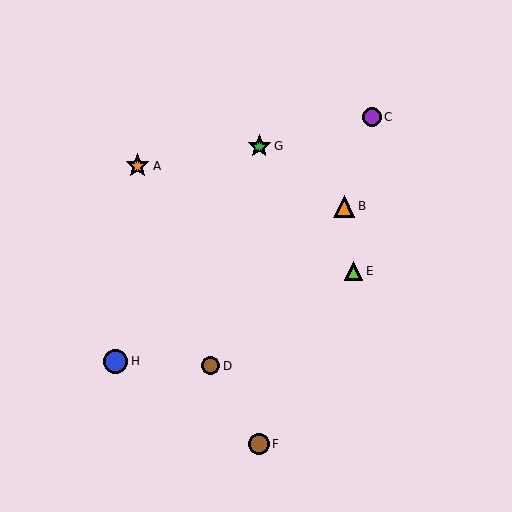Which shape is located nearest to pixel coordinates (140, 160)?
The orange star (labeled A) at (138, 166) is nearest to that location.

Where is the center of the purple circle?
The center of the purple circle is at (372, 117).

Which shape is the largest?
The blue circle (labeled H) is the largest.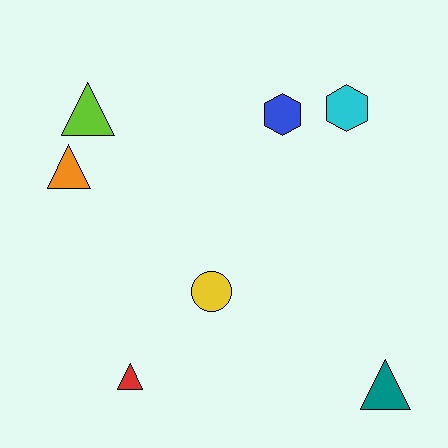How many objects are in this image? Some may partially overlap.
There are 7 objects.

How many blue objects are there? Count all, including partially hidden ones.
There is 1 blue object.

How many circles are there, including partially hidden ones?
There is 1 circle.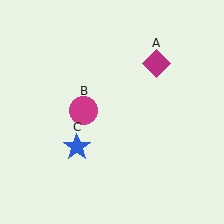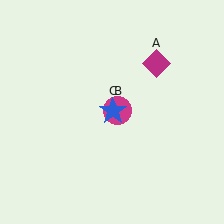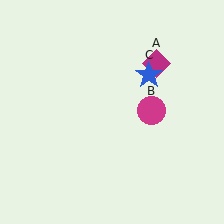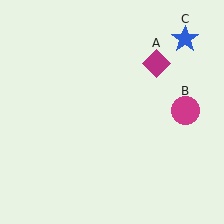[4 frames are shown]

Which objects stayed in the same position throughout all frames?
Magenta diamond (object A) remained stationary.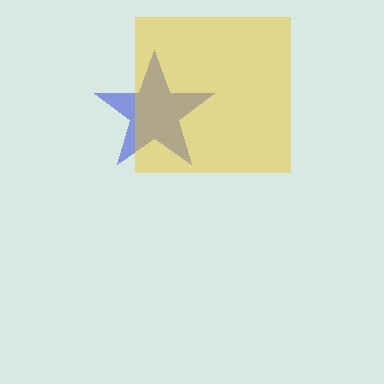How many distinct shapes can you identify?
There are 2 distinct shapes: a blue star, a yellow square.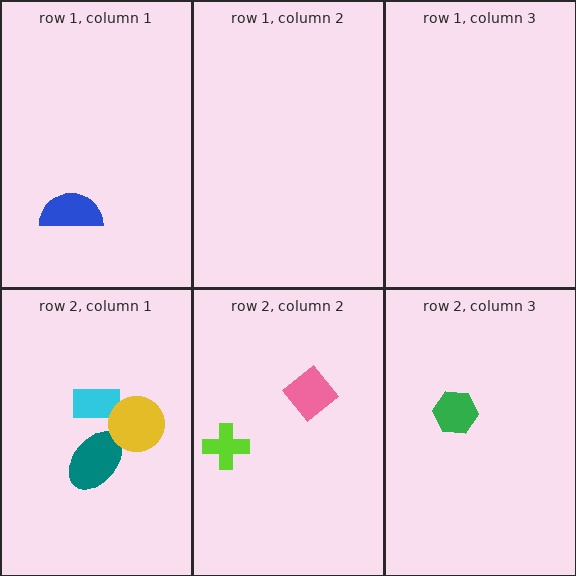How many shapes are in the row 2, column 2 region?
2.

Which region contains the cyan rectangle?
The row 2, column 1 region.